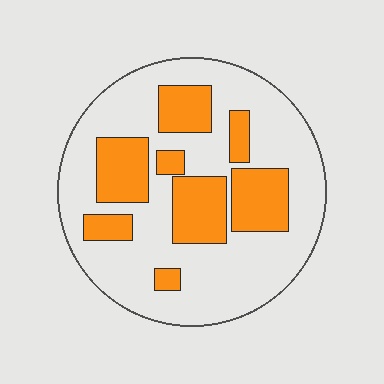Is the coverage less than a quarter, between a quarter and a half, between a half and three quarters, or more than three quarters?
Between a quarter and a half.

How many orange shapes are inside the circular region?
8.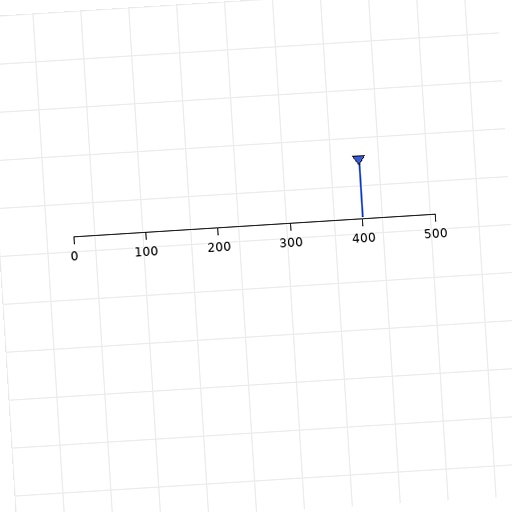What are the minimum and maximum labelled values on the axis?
The axis runs from 0 to 500.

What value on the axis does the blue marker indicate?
The marker indicates approximately 400.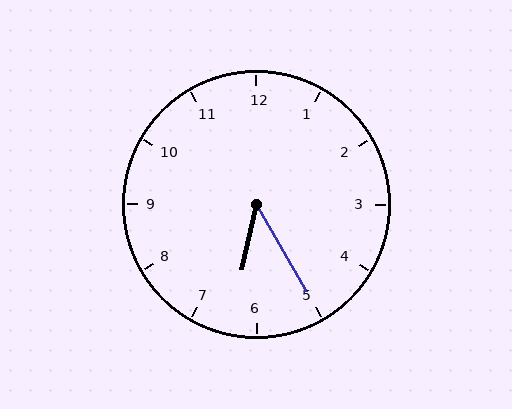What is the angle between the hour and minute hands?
Approximately 42 degrees.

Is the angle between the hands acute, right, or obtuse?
It is acute.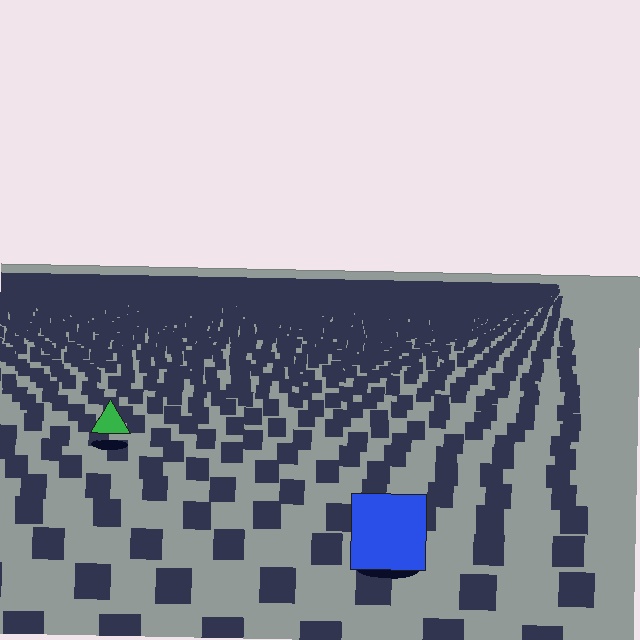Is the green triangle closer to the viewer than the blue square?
No. The blue square is closer — you can tell from the texture gradient: the ground texture is coarser near it.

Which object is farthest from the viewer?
The green triangle is farthest from the viewer. It appears smaller and the ground texture around it is denser.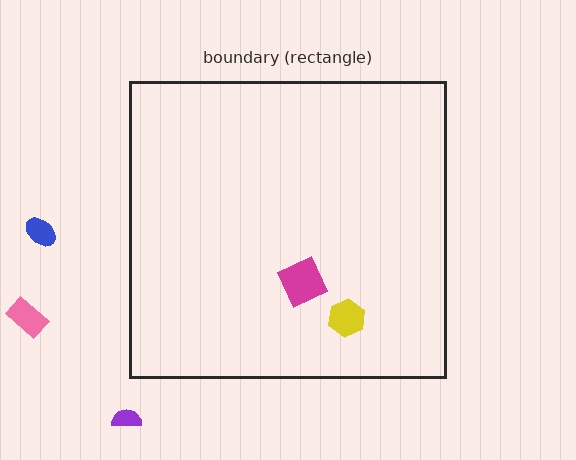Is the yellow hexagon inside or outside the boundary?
Inside.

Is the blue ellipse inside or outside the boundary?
Outside.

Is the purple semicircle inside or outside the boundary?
Outside.